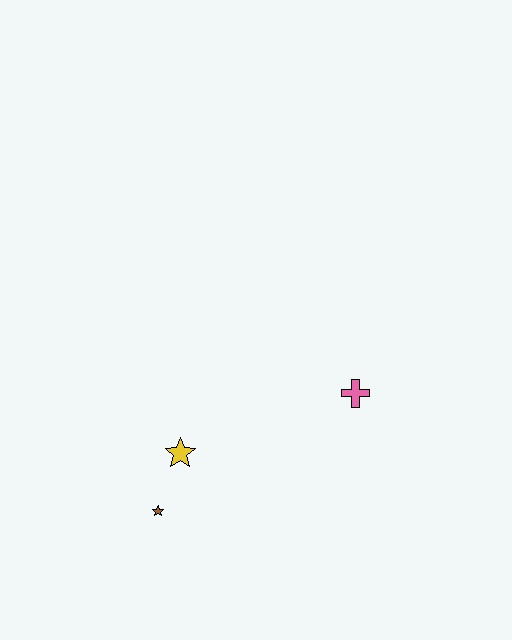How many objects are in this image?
There are 3 objects.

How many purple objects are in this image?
There are no purple objects.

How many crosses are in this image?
There is 1 cross.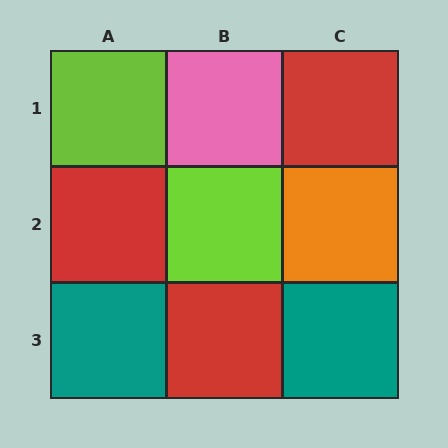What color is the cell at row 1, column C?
Red.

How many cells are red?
3 cells are red.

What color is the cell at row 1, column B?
Pink.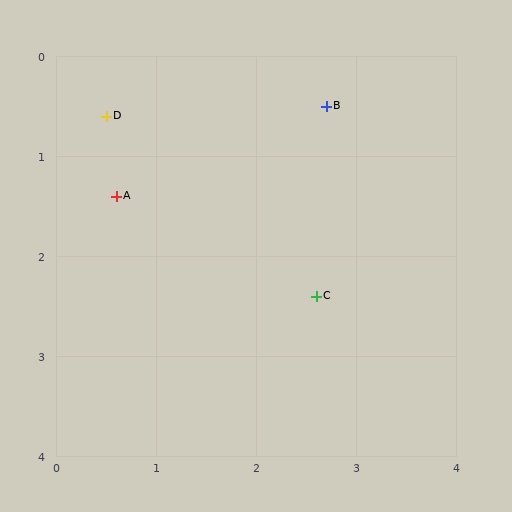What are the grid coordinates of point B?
Point B is at approximately (2.7, 0.5).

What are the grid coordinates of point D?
Point D is at approximately (0.5, 0.6).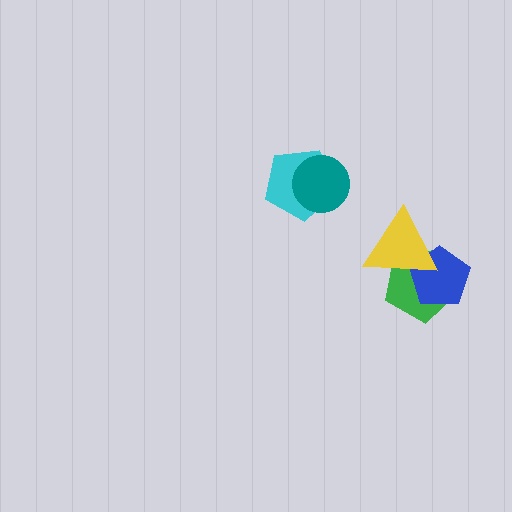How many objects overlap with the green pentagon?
2 objects overlap with the green pentagon.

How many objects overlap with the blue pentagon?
2 objects overlap with the blue pentagon.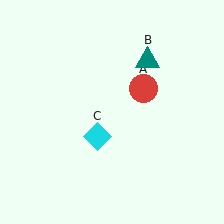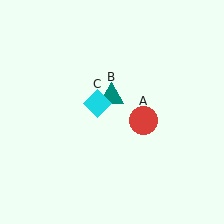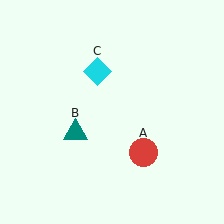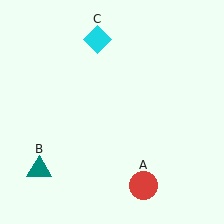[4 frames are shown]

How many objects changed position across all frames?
3 objects changed position: red circle (object A), teal triangle (object B), cyan diamond (object C).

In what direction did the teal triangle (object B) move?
The teal triangle (object B) moved down and to the left.